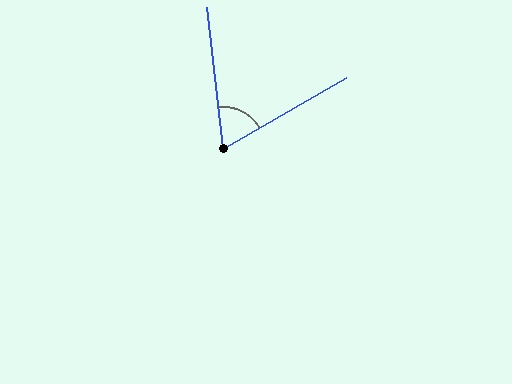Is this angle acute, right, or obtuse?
It is acute.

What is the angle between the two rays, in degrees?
Approximately 66 degrees.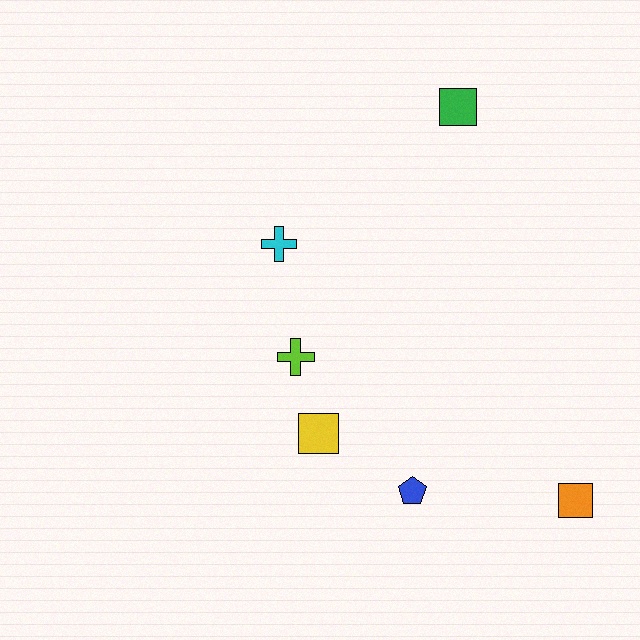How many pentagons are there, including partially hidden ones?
There is 1 pentagon.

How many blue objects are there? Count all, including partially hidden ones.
There is 1 blue object.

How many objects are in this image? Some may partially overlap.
There are 6 objects.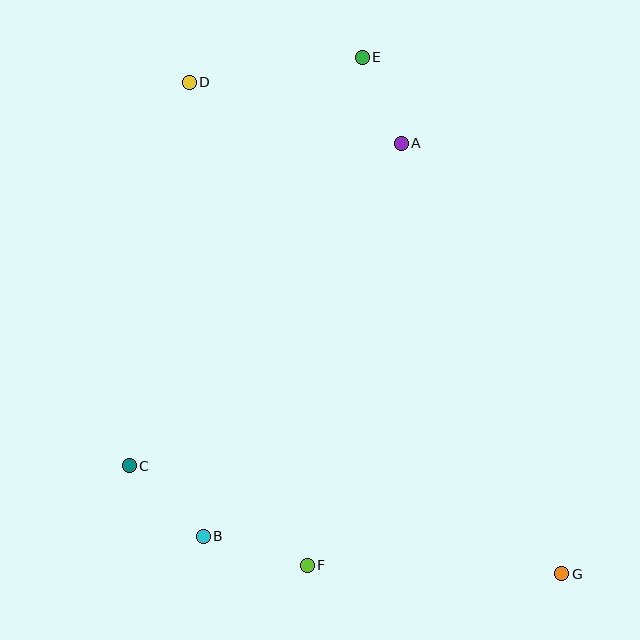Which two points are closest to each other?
Points A and E are closest to each other.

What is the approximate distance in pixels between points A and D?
The distance between A and D is approximately 221 pixels.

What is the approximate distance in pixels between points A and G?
The distance between A and G is approximately 459 pixels.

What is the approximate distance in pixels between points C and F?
The distance between C and F is approximately 204 pixels.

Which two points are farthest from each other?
Points D and G are farthest from each other.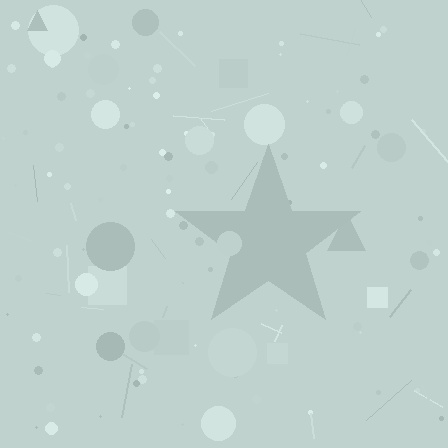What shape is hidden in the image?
A star is hidden in the image.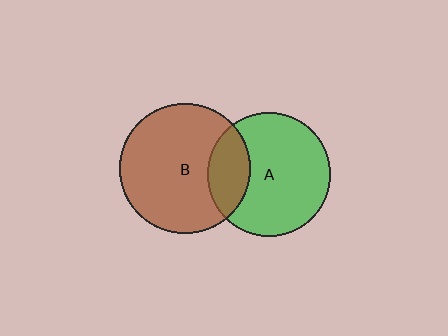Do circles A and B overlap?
Yes.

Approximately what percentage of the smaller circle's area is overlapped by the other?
Approximately 25%.